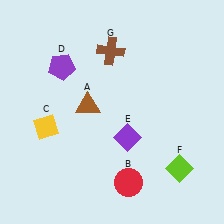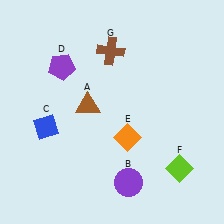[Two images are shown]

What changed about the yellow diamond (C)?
In Image 1, C is yellow. In Image 2, it changed to blue.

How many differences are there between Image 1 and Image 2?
There are 3 differences between the two images.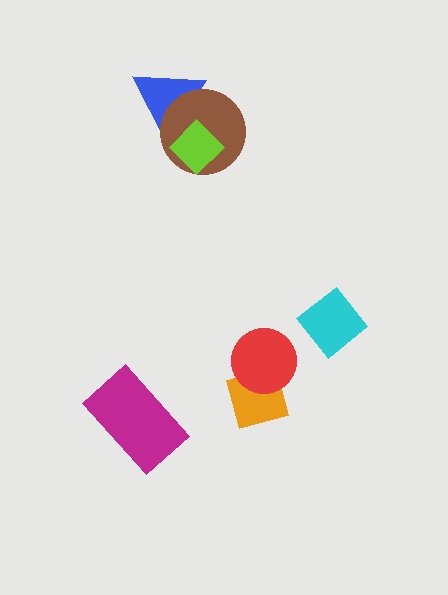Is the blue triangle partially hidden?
Yes, it is partially covered by another shape.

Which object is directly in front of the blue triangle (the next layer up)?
The brown circle is directly in front of the blue triangle.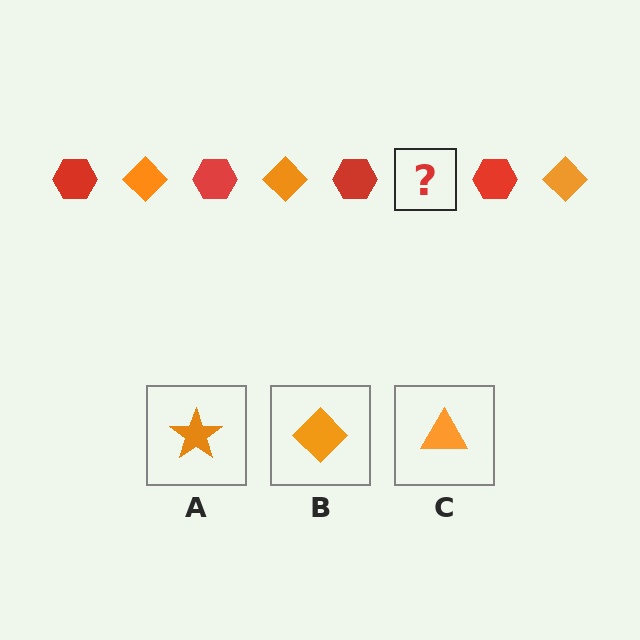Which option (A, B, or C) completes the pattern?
B.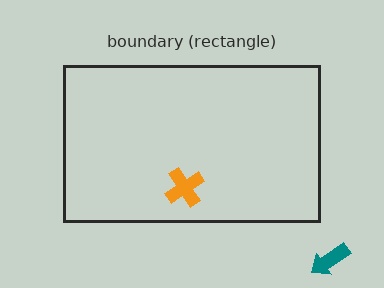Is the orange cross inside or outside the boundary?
Inside.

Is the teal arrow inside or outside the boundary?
Outside.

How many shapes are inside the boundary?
1 inside, 1 outside.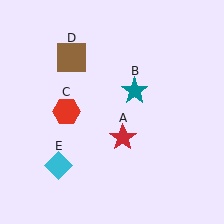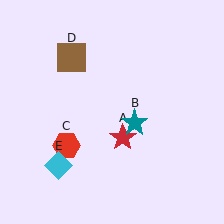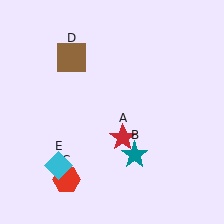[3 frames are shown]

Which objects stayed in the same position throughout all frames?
Red star (object A) and brown square (object D) and cyan diamond (object E) remained stationary.